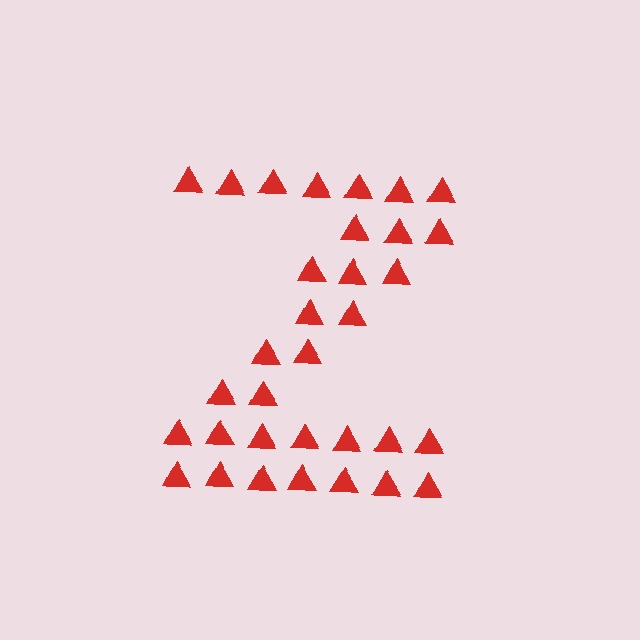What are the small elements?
The small elements are triangles.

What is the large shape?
The large shape is the letter Z.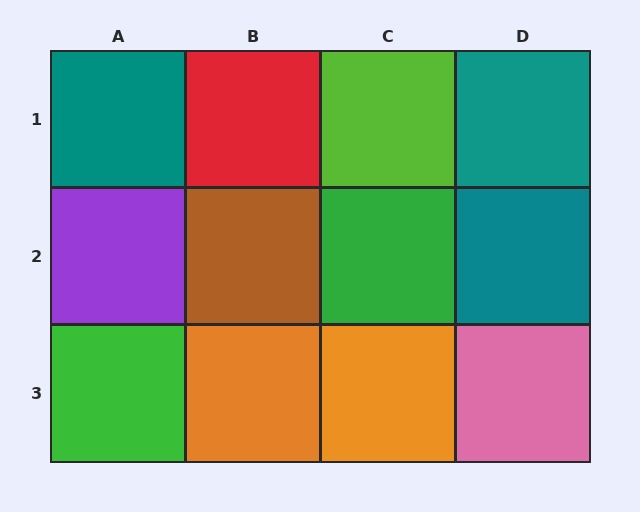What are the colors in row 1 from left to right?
Teal, red, lime, teal.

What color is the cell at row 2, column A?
Purple.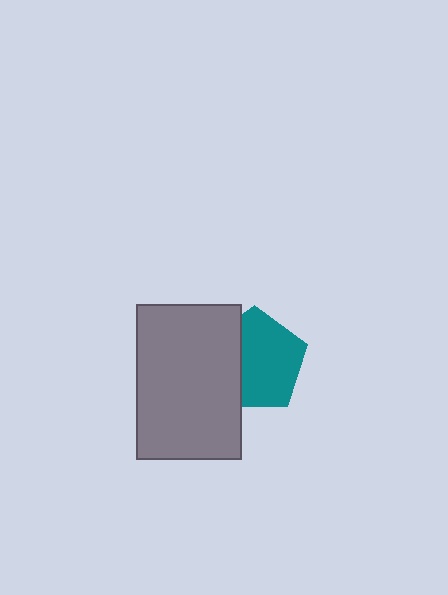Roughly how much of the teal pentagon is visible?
Most of it is visible (roughly 67%).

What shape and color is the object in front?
The object in front is a gray rectangle.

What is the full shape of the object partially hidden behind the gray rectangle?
The partially hidden object is a teal pentagon.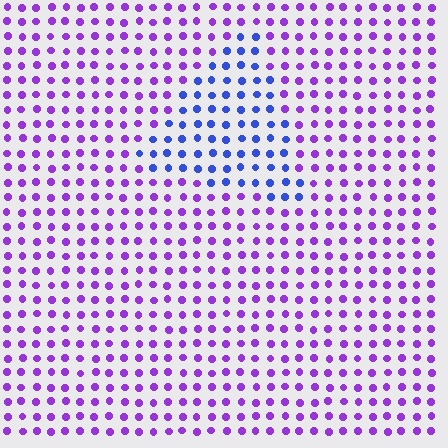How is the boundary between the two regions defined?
The boundary is defined purely by a slight shift in hue (about 46 degrees). Spacing, size, and orientation are identical on both sides.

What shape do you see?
I see a triangle.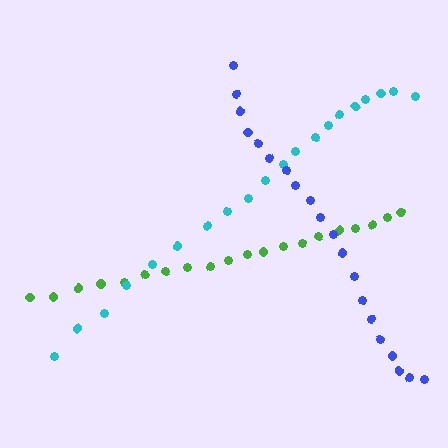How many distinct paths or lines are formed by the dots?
There are 3 distinct paths.